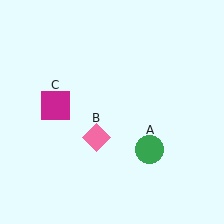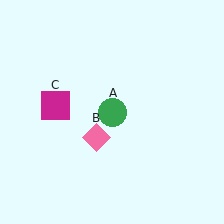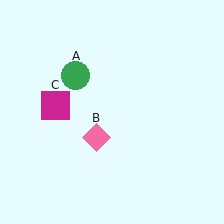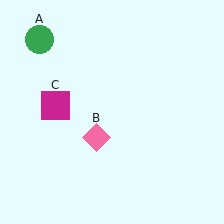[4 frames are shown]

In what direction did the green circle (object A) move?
The green circle (object A) moved up and to the left.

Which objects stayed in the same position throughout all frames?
Pink diamond (object B) and magenta square (object C) remained stationary.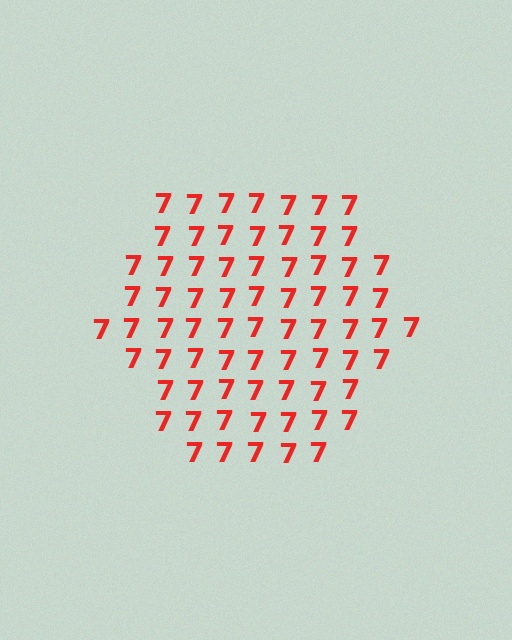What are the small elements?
The small elements are digit 7's.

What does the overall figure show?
The overall figure shows a hexagon.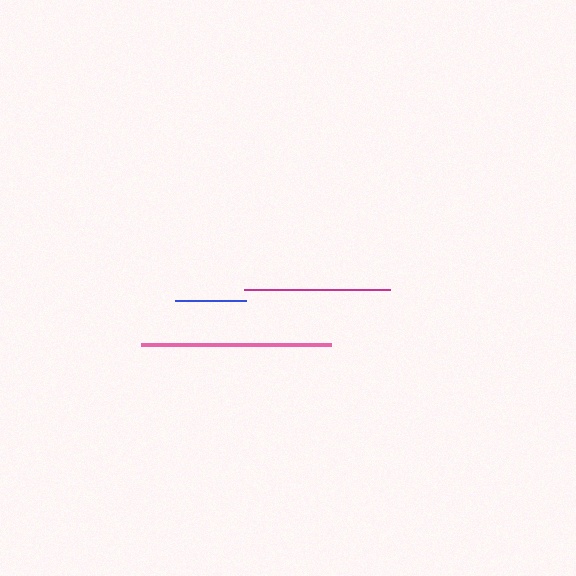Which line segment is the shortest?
The blue line is the shortest at approximately 70 pixels.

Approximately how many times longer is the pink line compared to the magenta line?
The pink line is approximately 1.3 times the length of the magenta line.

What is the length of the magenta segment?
The magenta segment is approximately 146 pixels long.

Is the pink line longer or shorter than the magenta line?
The pink line is longer than the magenta line.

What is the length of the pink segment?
The pink segment is approximately 190 pixels long.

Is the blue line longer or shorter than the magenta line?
The magenta line is longer than the blue line.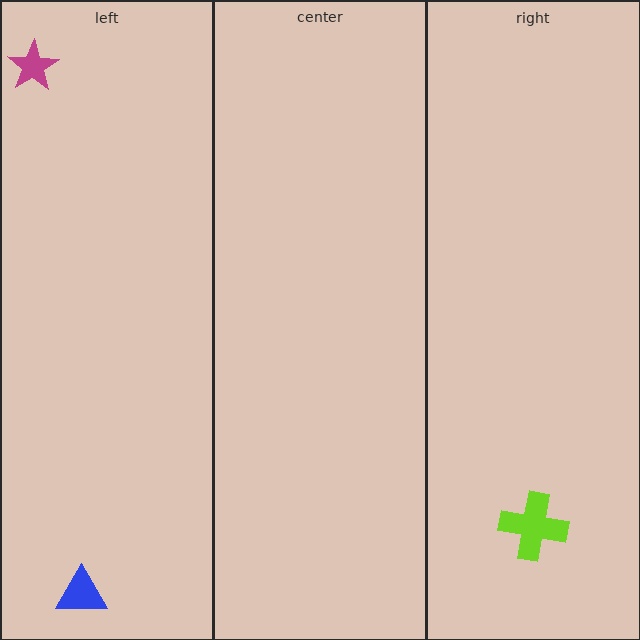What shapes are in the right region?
The lime cross.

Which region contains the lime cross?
The right region.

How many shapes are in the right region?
1.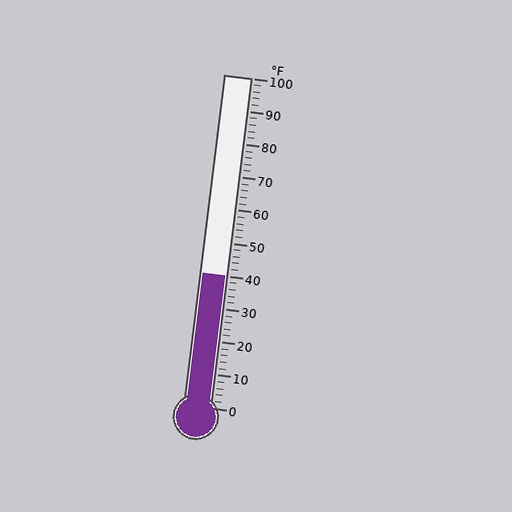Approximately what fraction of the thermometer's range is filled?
The thermometer is filled to approximately 40% of its range.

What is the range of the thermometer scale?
The thermometer scale ranges from 0°F to 100°F.